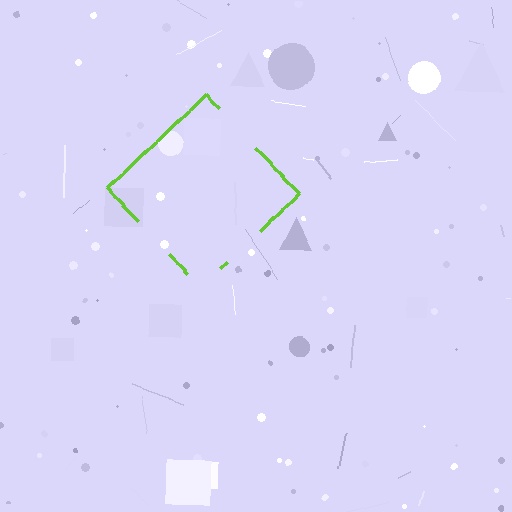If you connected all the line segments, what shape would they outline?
They would outline a diamond.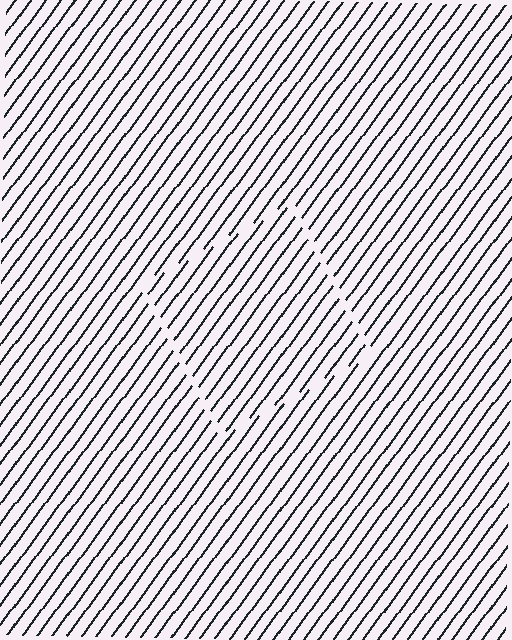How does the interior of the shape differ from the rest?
The interior of the shape contains the same grating, shifted by half a period — the contour is defined by the phase discontinuity where line-ends from the inner and outer gratings abut.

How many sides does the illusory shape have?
4 sides — the line-ends trace a square.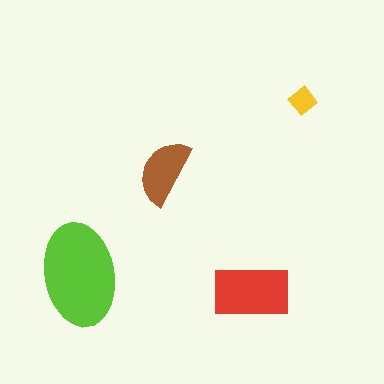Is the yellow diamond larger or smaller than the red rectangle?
Smaller.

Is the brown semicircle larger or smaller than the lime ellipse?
Smaller.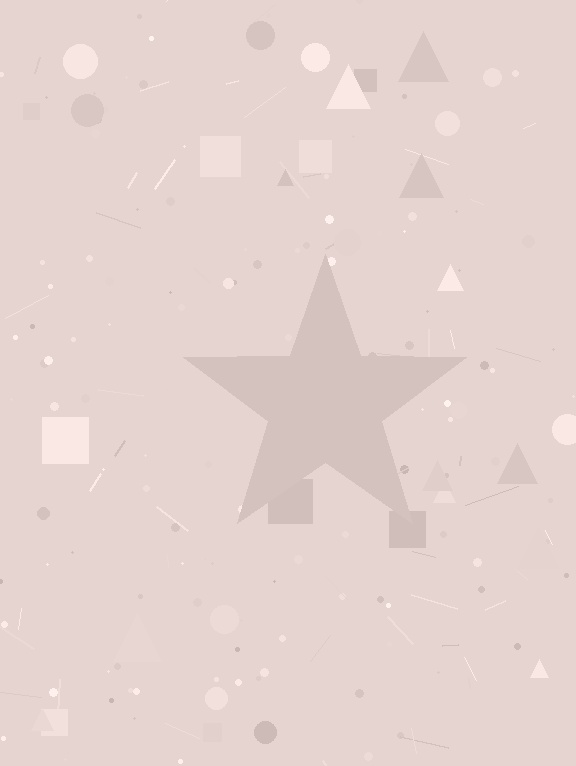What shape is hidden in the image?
A star is hidden in the image.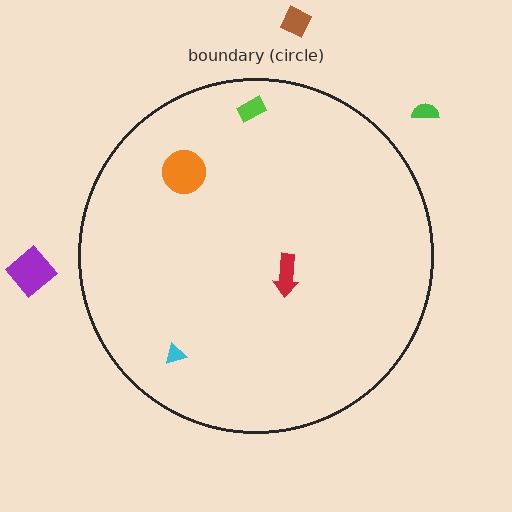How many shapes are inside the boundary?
4 inside, 3 outside.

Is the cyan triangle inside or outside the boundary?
Inside.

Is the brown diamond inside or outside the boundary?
Outside.